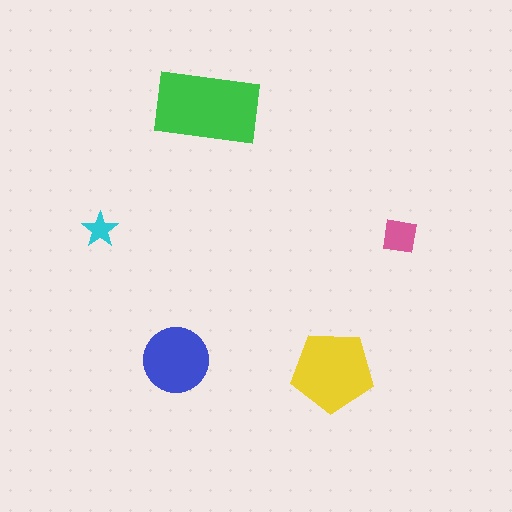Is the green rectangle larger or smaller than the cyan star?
Larger.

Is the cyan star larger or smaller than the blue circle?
Smaller.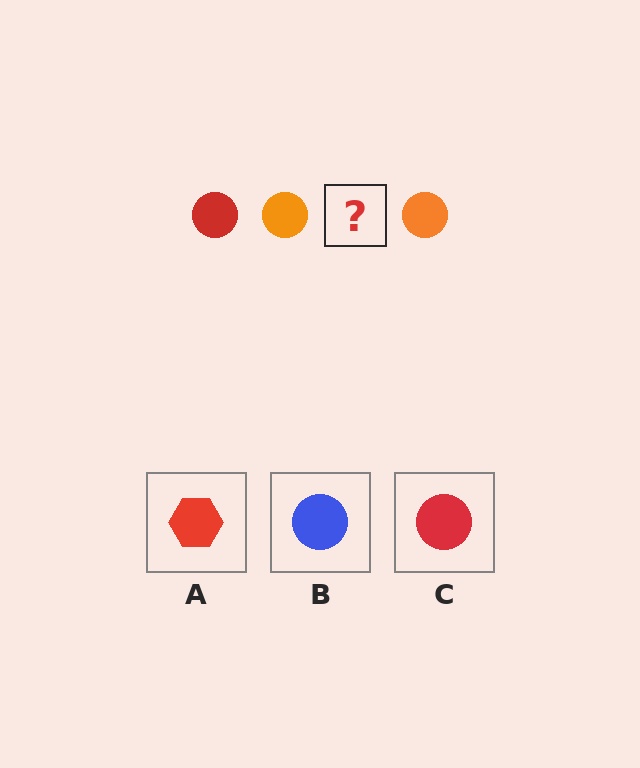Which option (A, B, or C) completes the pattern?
C.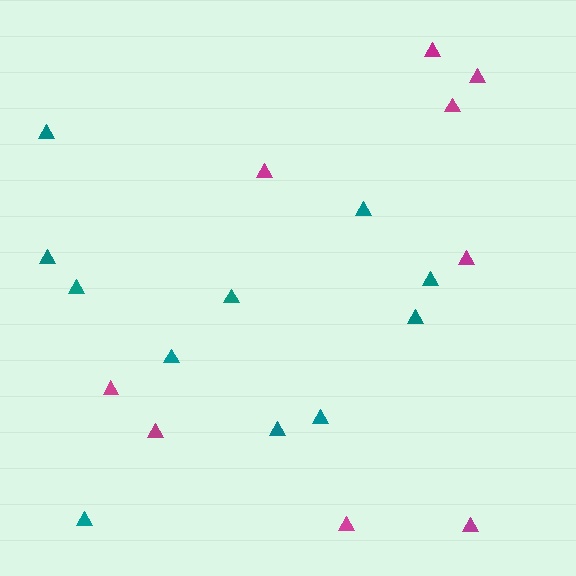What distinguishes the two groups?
There are 2 groups: one group of teal triangles (11) and one group of magenta triangles (9).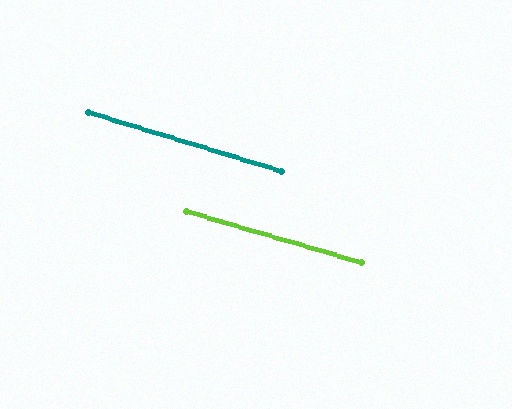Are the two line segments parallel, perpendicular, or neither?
Parallel — their directions differ by only 0.8°.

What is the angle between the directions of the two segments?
Approximately 1 degree.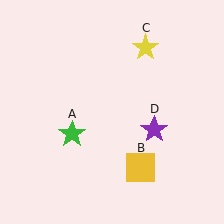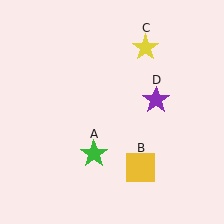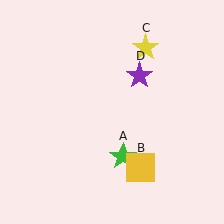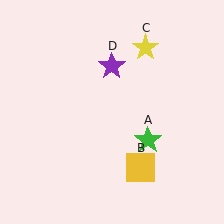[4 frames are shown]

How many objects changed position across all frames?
2 objects changed position: green star (object A), purple star (object D).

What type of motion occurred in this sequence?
The green star (object A), purple star (object D) rotated counterclockwise around the center of the scene.